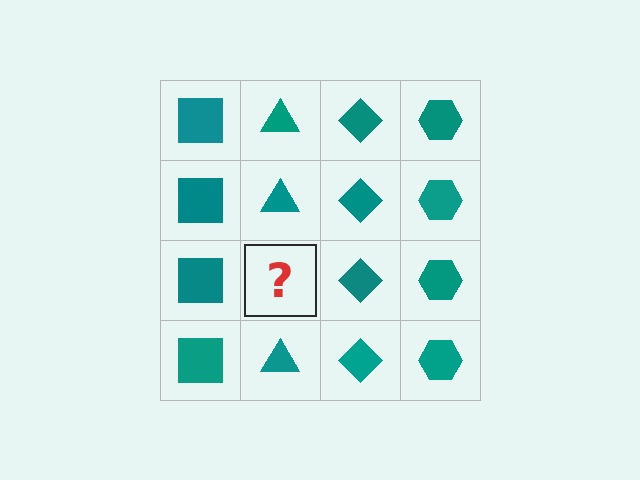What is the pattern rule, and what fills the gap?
The rule is that each column has a consistent shape. The gap should be filled with a teal triangle.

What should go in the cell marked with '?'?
The missing cell should contain a teal triangle.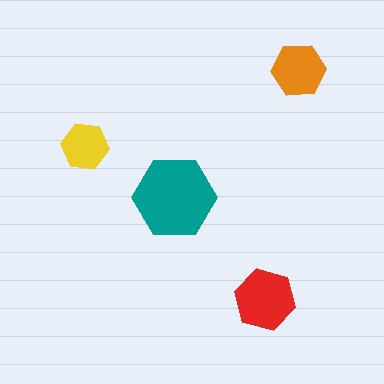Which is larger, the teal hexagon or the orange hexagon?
The teal one.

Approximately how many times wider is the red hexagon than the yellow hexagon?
About 1.5 times wider.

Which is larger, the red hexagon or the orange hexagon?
The red one.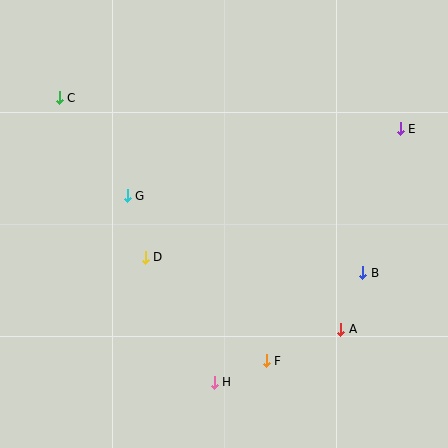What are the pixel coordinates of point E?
Point E is at (400, 129).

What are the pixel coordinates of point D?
Point D is at (145, 257).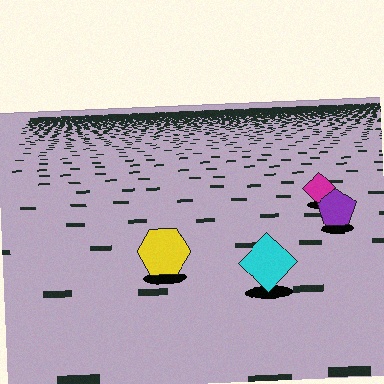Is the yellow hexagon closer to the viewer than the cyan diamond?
No. The cyan diamond is closer — you can tell from the texture gradient: the ground texture is coarser near it.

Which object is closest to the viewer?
The cyan diamond is closest. The texture marks near it are larger and more spread out.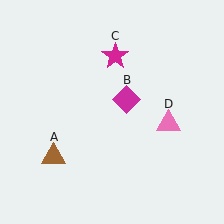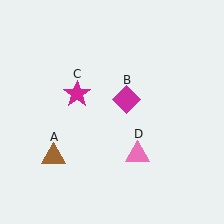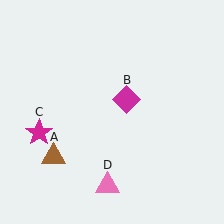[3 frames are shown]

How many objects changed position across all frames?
2 objects changed position: magenta star (object C), pink triangle (object D).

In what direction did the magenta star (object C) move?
The magenta star (object C) moved down and to the left.